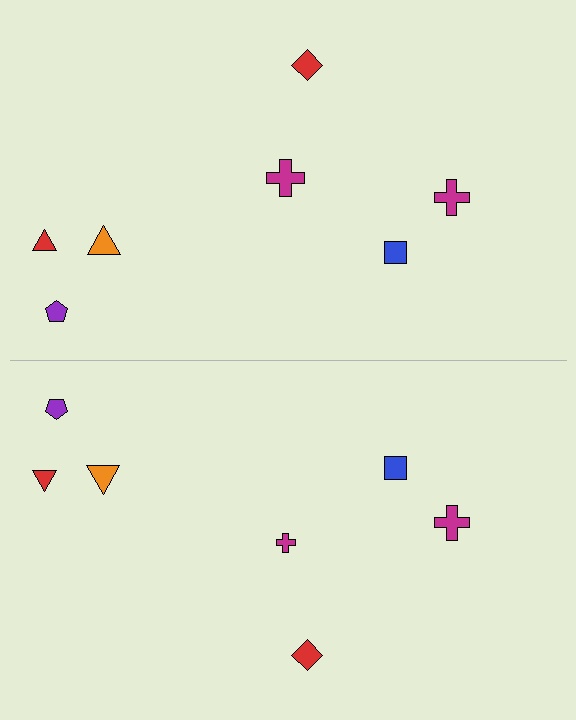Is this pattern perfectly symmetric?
No, the pattern is not perfectly symmetric. The magenta cross on the bottom side has a different size than its mirror counterpart.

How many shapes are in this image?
There are 14 shapes in this image.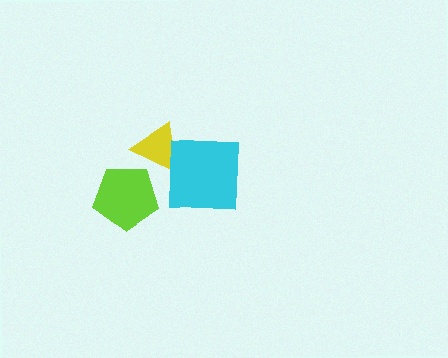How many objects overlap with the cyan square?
1 object overlaps with the cyan square.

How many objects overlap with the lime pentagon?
0 objects overlap with the lime pentagon.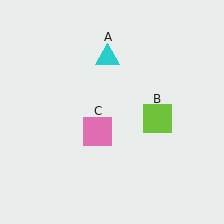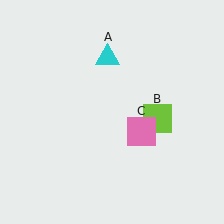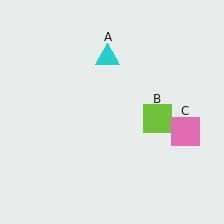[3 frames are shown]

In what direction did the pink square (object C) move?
The pink square (object C) moved right.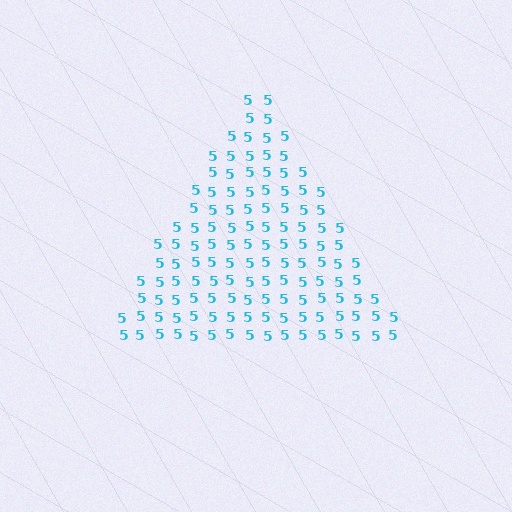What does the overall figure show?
The overall figure shows a triangle.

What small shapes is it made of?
It is made of small digit 5's.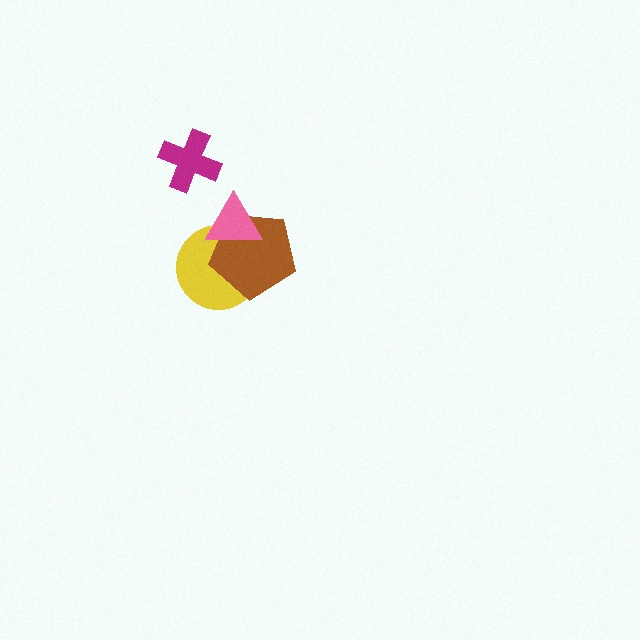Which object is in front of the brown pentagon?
The pink triangle is in front of the brown pentagon.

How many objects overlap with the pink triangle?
2 objects overlap with the pink triangle.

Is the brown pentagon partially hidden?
Yes, it is partially covered by another shape.